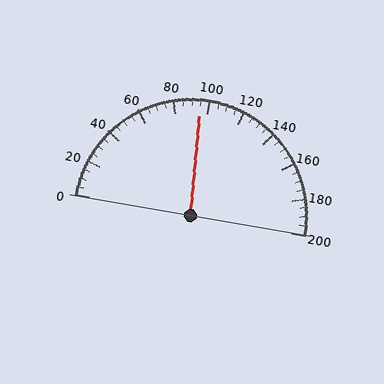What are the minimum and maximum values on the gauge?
The gauge ranges from 0 to 200.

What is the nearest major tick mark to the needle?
The nearest major tick mark is 100.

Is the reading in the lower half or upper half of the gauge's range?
The reading is in the lower half of the range (0 to 200).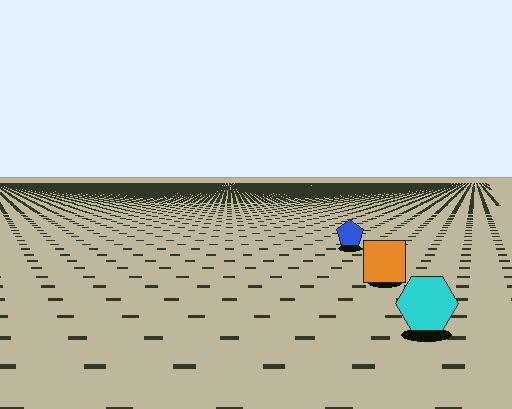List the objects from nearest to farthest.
From nearest to farthest: the cyan hexagon, the orange square, the blue pentagon.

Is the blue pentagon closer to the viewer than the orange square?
No. The orange square is closer — you can tell from the texture gradient: the ground texture is coarser near it.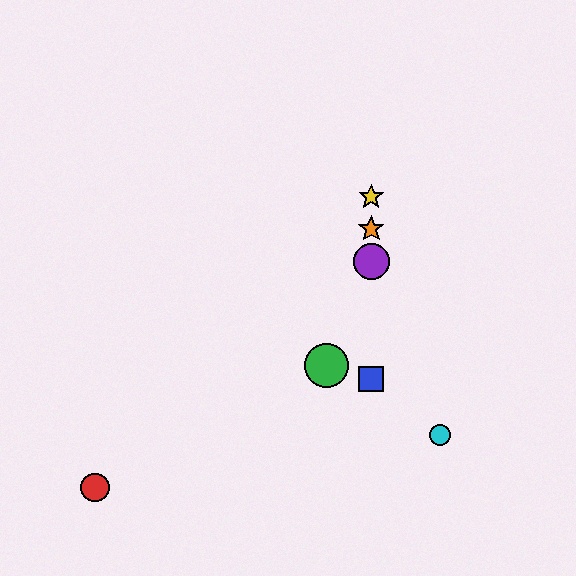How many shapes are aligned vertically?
4 shapes (the blue square, the yellow star, the purple circle, the orange star) are aligned vertically.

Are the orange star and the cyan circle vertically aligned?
No, the orange star is at x≈371 and the cyan circle is at x≈440.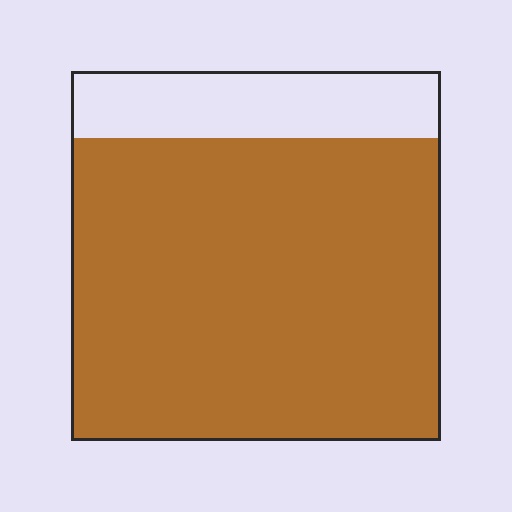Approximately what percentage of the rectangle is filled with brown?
Approximately 80%.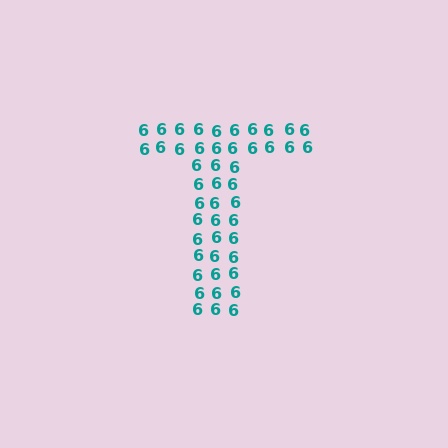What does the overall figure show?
The overall figure shows the letter T.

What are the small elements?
The small elements are digit 6's.